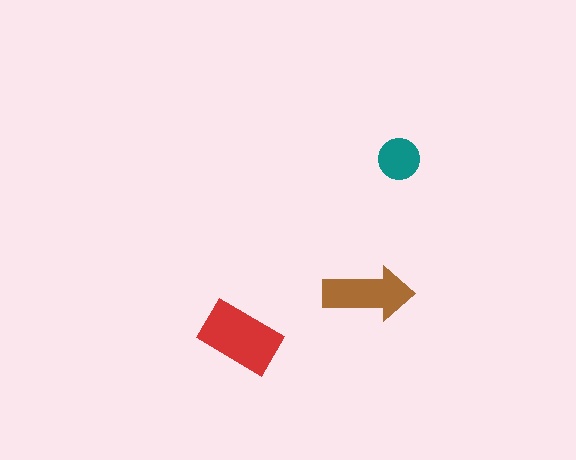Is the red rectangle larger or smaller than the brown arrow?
Larger.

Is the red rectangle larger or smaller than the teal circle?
Larger.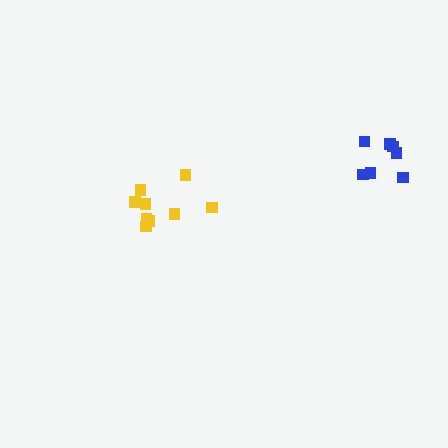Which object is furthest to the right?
The blue cluster is rightmost.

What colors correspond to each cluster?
The clusters are colored: yellow, blue.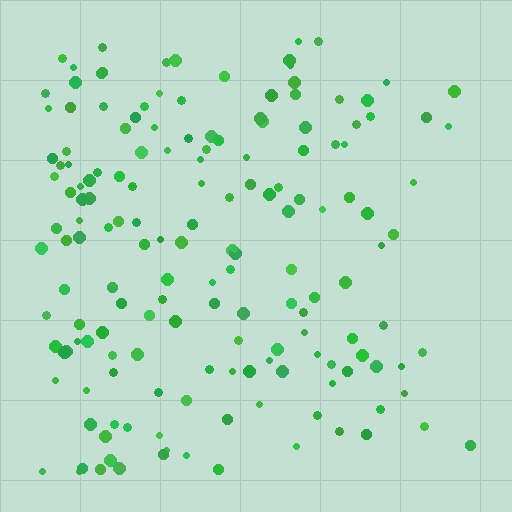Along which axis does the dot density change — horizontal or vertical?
Horizontal.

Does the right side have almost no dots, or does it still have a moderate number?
Still a moderate number, just noticeably fewer than the left.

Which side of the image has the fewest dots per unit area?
The right.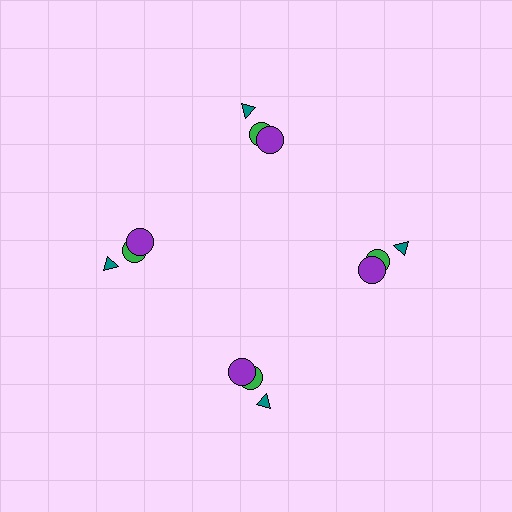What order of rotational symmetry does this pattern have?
This pattern has 4-fold rotational symmetry.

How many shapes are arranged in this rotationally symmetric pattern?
There are 12 shapes, arranged in 4 groups of 3.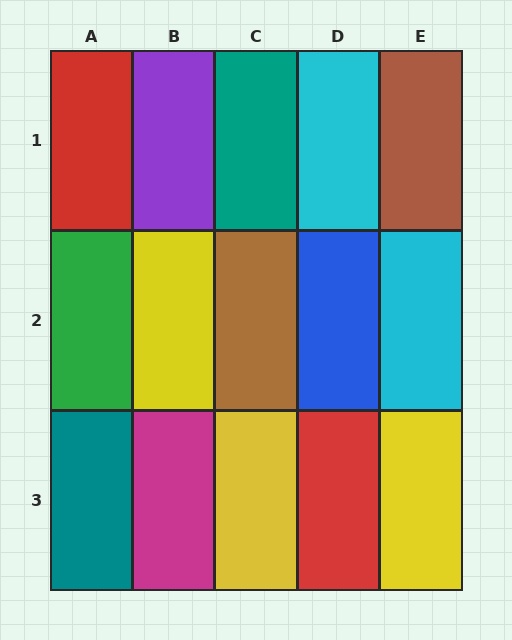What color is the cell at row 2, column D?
Blue.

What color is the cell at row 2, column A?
Green.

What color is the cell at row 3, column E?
Yellow.